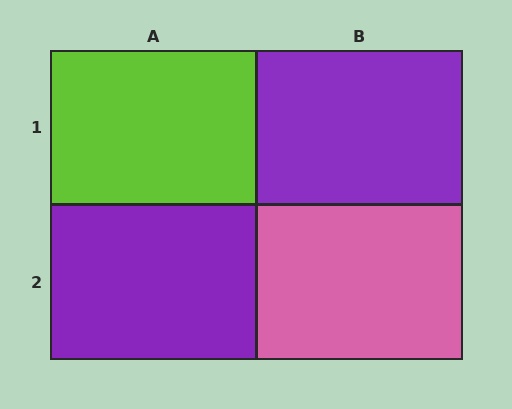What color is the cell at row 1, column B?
Purple.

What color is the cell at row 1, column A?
Lime.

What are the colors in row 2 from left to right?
Purple, pink.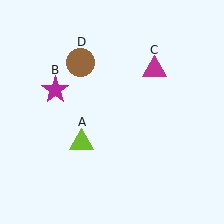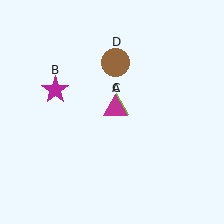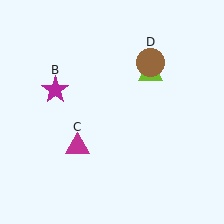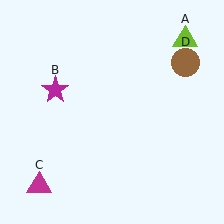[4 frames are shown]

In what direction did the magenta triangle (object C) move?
The magenta triangle (object C) moved down and to the left.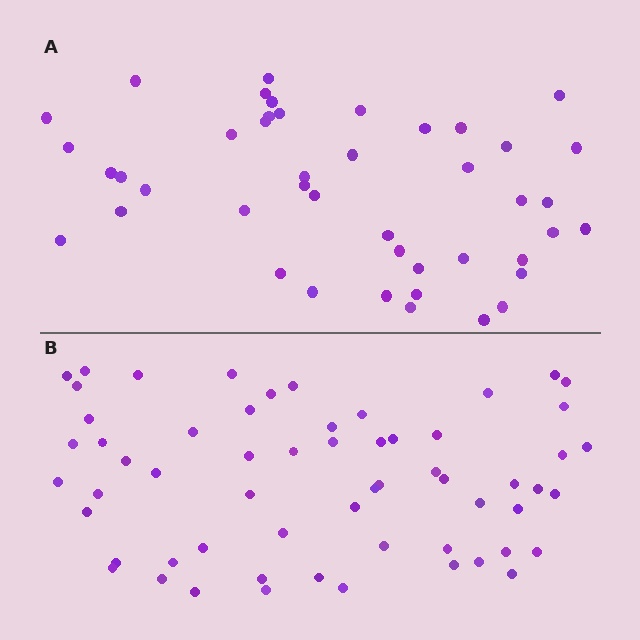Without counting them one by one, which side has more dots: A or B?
Region B (the bottom region) has more dots.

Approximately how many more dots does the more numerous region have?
Region B has approximately 15 more dots than region A.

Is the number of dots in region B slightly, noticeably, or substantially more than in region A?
Region B has noticeably more, but not dramatically so. The ratio is roughly 1.4 to 1.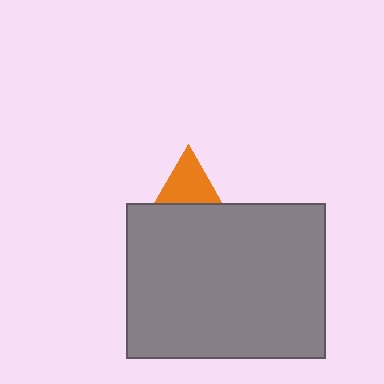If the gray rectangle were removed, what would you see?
You would see the complete orange triangle.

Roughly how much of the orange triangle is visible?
A small part of it is visible (roughly 35%).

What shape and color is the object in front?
The object in front is a gray rectangle.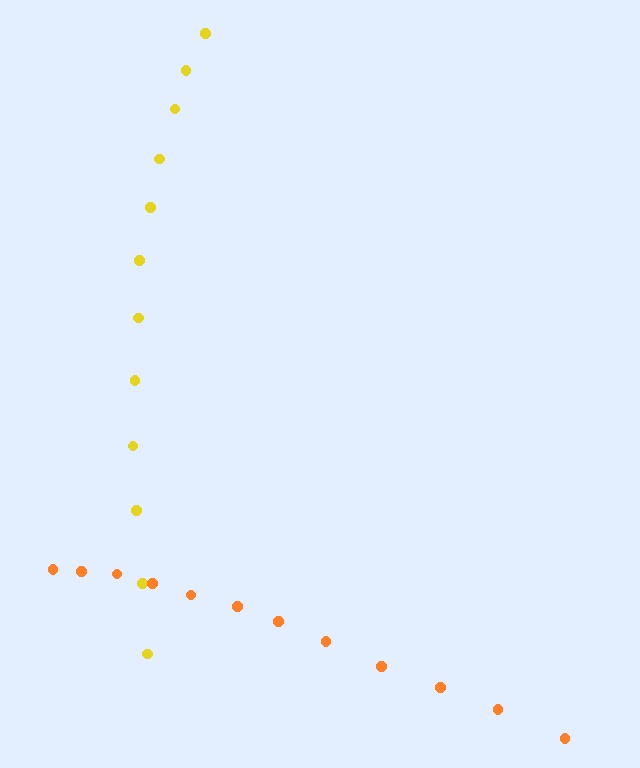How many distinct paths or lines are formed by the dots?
There are 2 distinct paths.